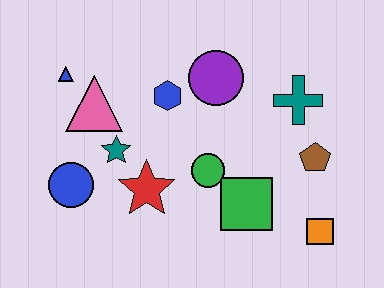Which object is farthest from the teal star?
The orange square is farthest from the teal star.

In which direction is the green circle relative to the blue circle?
The green circle is to the right of the blue circle.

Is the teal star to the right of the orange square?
No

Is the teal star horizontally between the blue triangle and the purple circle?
Yes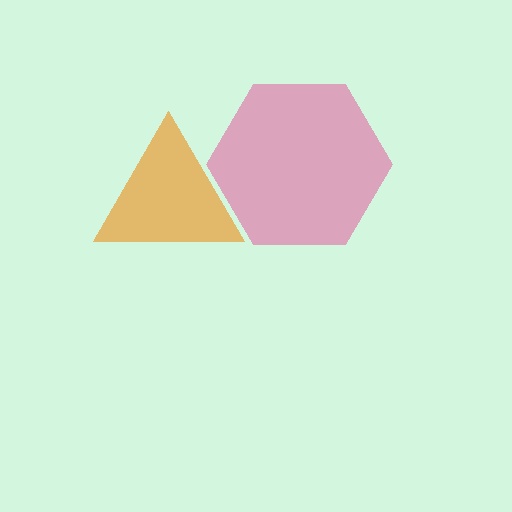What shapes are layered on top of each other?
The layered shapes are: a pink hexagon, an orange triangle.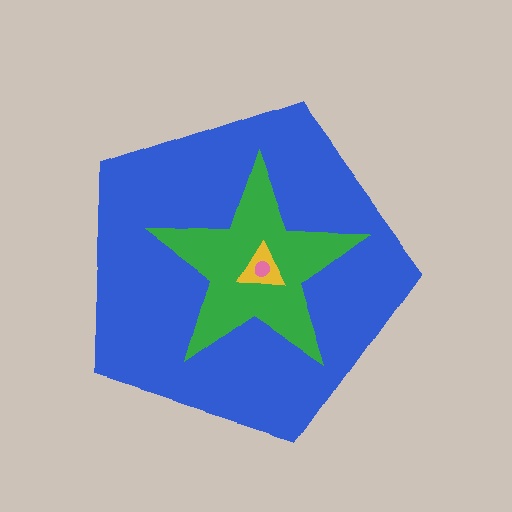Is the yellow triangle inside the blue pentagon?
Yes.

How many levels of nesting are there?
4.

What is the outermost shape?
The blue pentagon.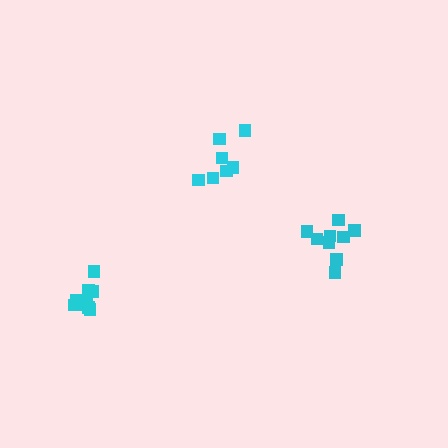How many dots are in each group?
Group 1: 9 dots, Group 2: 9 dots, Group 3: 7 dots (25 total).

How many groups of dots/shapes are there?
There are 3 groups.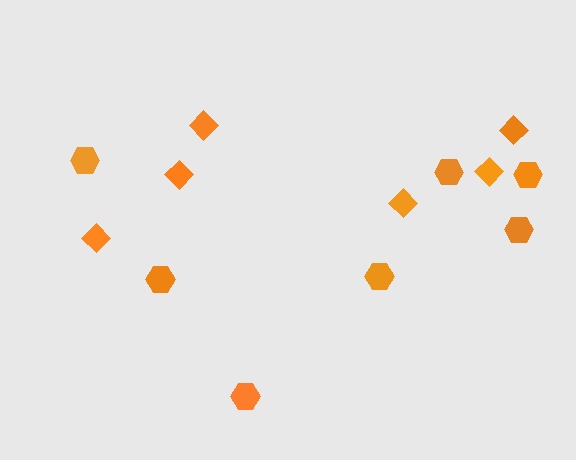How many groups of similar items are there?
There are 2 groups: one group of diamonds (6) and one group of hexagons (7).